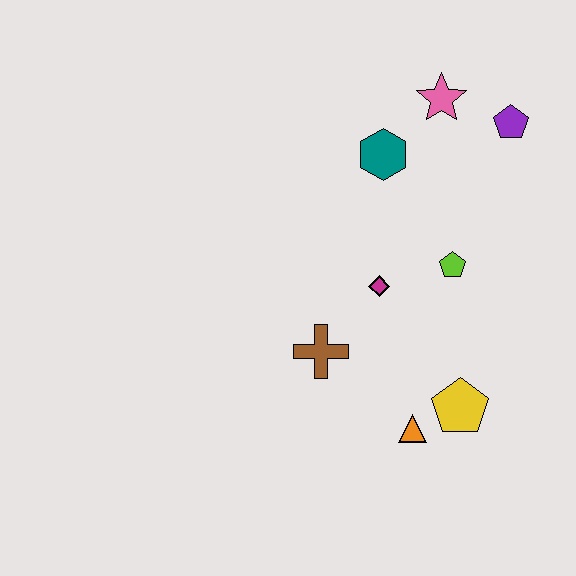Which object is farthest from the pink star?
The orange triangle is farthest from the pink star.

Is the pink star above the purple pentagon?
Yes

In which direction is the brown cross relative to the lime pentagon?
The brown cross is to the left of the lime pentagon.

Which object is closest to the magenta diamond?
The lime pentagon is closest to the magenta diamond.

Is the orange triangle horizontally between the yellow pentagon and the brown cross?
Yes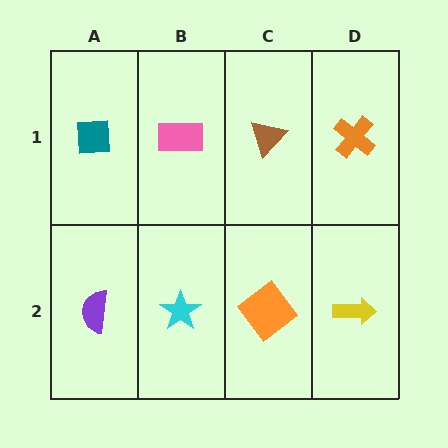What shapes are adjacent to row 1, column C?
An orange diamond (row 2, column C), a pink rectangle (row 1, column B), an orange cross (row 1, column D).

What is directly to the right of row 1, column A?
A pink rectangle.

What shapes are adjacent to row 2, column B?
A pink rectangle (row 1, column B), a purple semicircle (row 2, column A), an orange diamond (row 2, column C).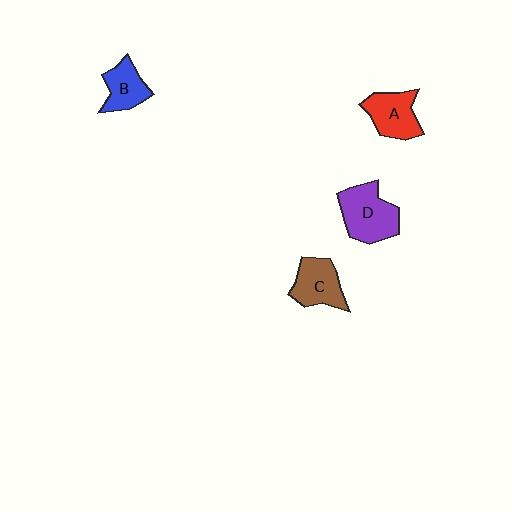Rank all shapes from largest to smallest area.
From largest to smallest: D (purple), C (brown), A (red), B (blue).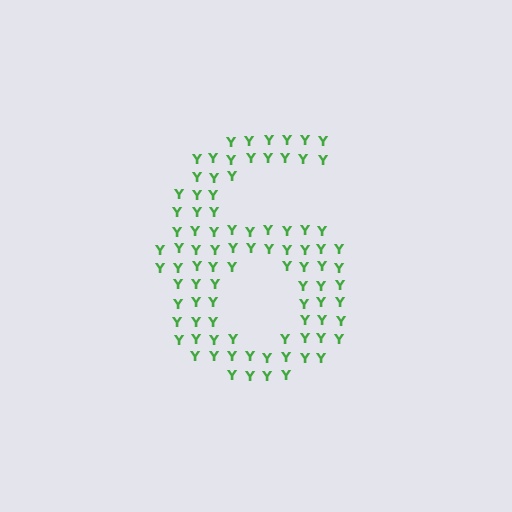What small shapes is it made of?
It is made of small letter Y's.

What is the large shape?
The large shape is the digit 6.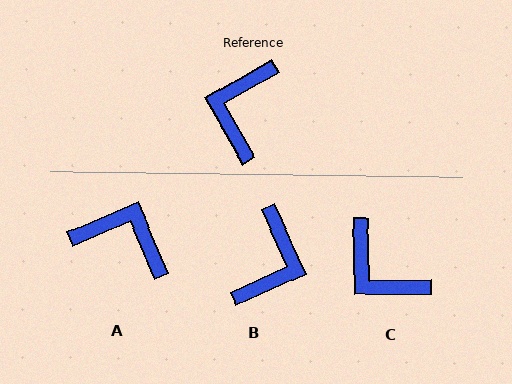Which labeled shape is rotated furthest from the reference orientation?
B, about 175 degrees away.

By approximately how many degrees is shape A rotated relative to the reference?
Approximately 97 degrees clockwise.